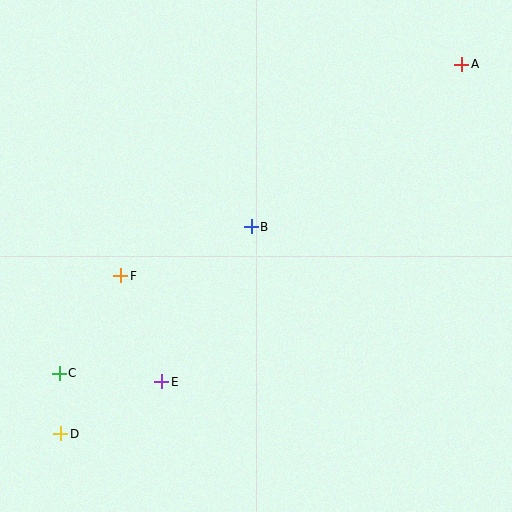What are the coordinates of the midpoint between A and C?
The midpoint between A and C is at (261, 219).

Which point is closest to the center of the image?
Point B at (251, 227) is closest to the center.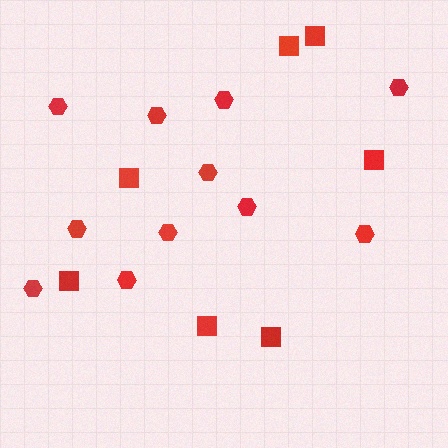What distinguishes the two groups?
There are 2 groups: one group of squares (7) and one group of hexagons (11).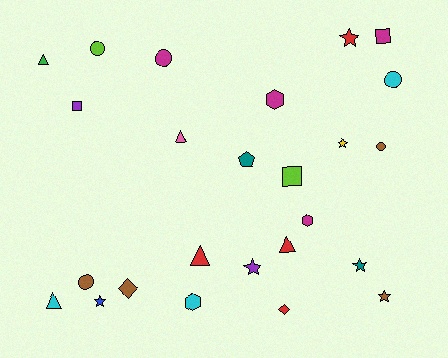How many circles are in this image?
There are 5 circles.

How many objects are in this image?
There are 25 objects.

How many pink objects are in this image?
There is 1 pink object.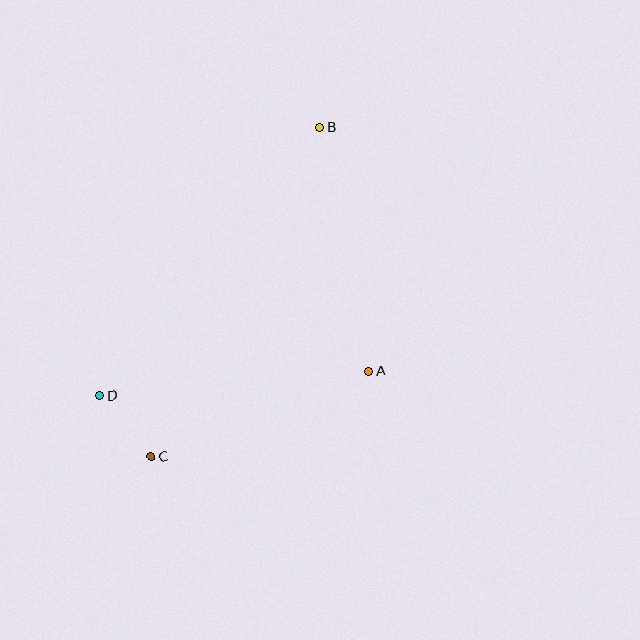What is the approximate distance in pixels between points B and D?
The distance between B and D is approximately 347 pixels.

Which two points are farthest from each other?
Points B and C are farthest from each other.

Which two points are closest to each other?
Points C and D are closest to each other.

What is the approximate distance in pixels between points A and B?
The distance between A and B is approximately 249 pixels.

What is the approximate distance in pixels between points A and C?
The distance between A and C is approximately 234 pixels.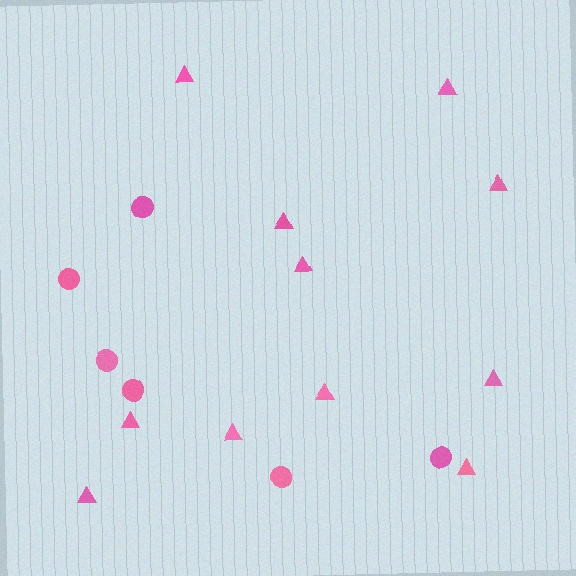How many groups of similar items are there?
There are 2 groups: one group of circles (6) and one group of triangles (11).